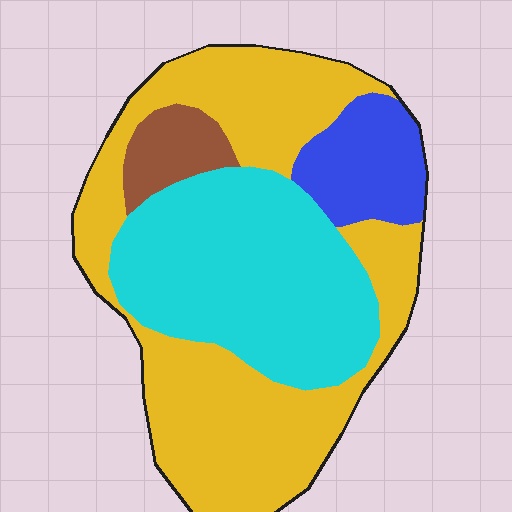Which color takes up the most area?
Yellow, at roughly 50%.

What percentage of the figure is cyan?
Cyan covers around 35% of the figure.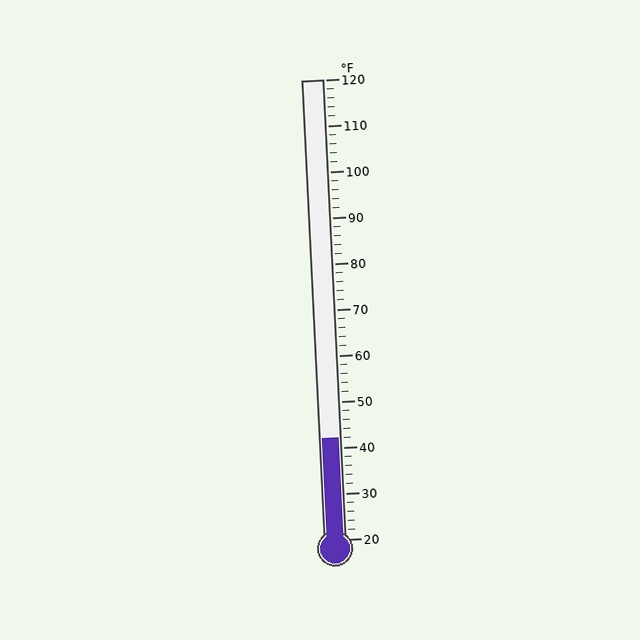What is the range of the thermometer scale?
The thermometer scale ranges from 20°F to 120°F.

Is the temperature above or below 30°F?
The temperature is above 30°F.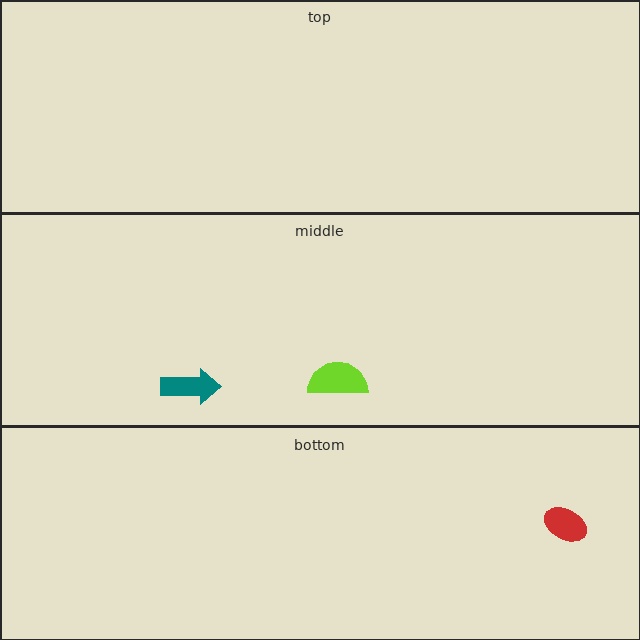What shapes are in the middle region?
The teal arrow, the lime semicircle.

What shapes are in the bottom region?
The red ellipse.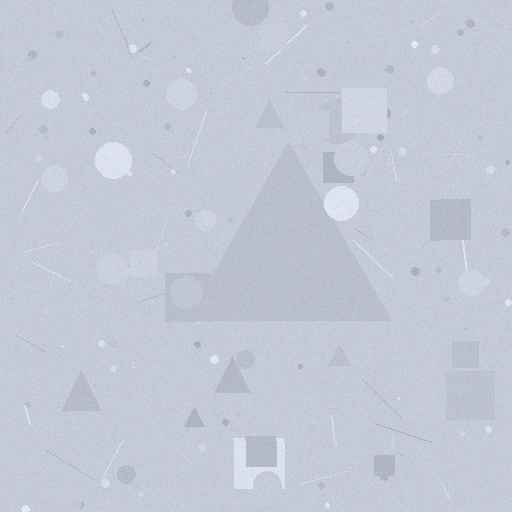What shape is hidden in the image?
A triangle is hidden in the image.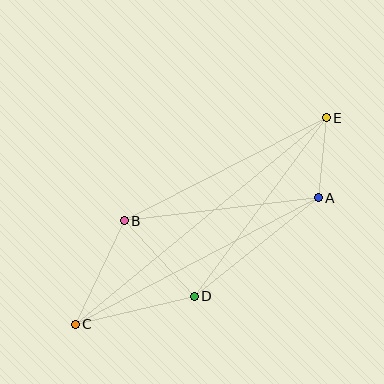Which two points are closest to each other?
Points A and E are closest to each other.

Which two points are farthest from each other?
Points C and E are farthest from each other.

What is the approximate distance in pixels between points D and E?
The distance between D and E is approximately 222 pixels.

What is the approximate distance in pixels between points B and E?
The distance between B and E is approximately 227 pixels.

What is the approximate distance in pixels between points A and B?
The distance between A and B is approximately 196 pixels.